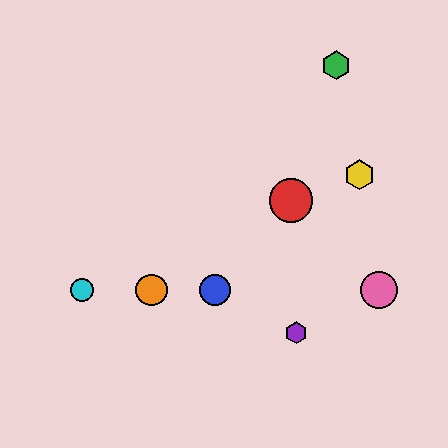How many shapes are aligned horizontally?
4 shapes (the blue circle, the orange circle, the cyan circle, the pink circle) are aligned horizontally.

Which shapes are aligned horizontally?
The blue circle, the orange circle, the cyan circle, the pink circle are aligned horizontally.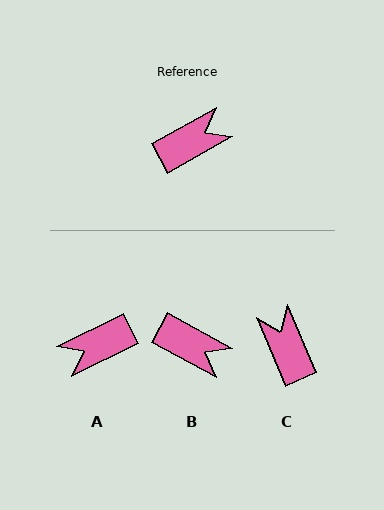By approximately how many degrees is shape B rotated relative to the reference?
Approximately 58 degrees clockwise.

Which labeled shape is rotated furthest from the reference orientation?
A, about 177 degrees away.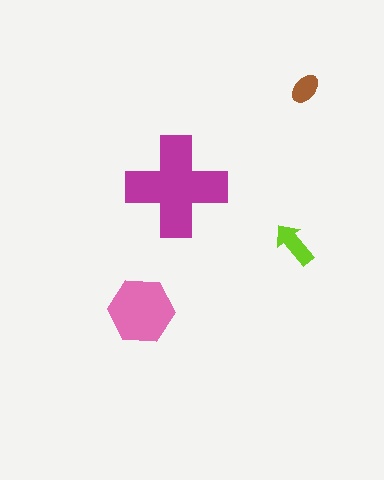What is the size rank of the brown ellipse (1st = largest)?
4th.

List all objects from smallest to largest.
The brown ellipse, the lime arrow, the pink hexagon, the magenta cross.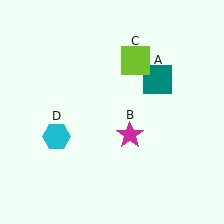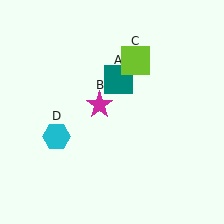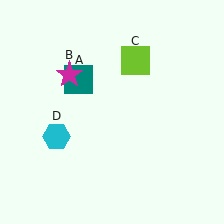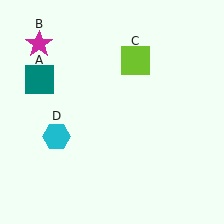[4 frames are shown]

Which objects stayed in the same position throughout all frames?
Lime square (object C) and cyan hexagon (object D) remained stationary.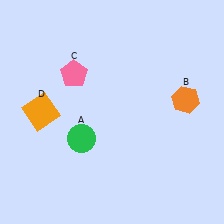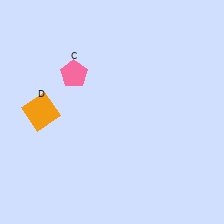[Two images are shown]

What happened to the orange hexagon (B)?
The orange hexagon (B) was removed in Image 2. It was in the top-right area of Image 1.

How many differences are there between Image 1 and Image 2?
There are 2 differences between the two images.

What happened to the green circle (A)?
The green circle (A) was removed in Image 2. It was in the bottom-left area of Image 1.